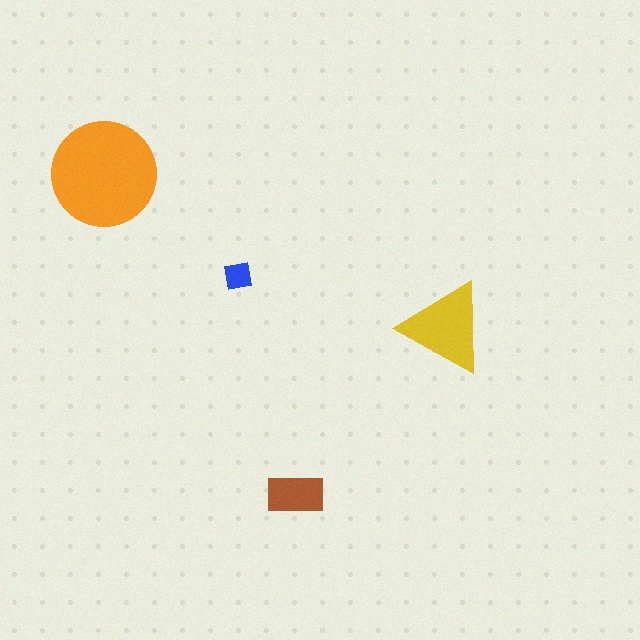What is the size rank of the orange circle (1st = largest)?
1st.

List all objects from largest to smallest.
The orange circle, the yellow triangle, the brown rectangle, the blue square.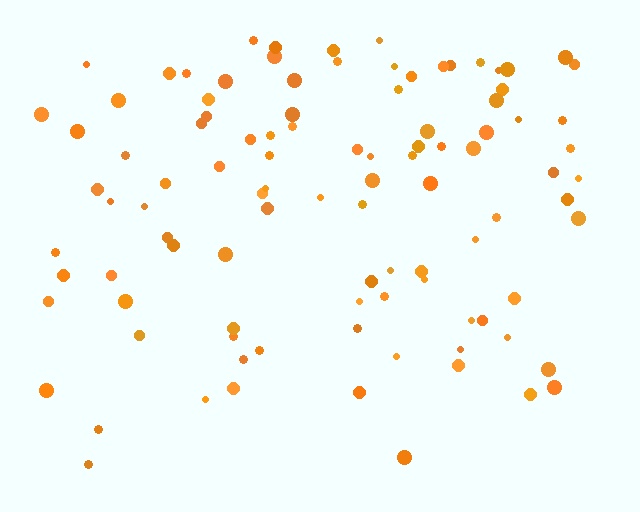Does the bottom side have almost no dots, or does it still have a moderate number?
Still a moderate number, just noticeably fewer than the top.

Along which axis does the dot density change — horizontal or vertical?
Vertical.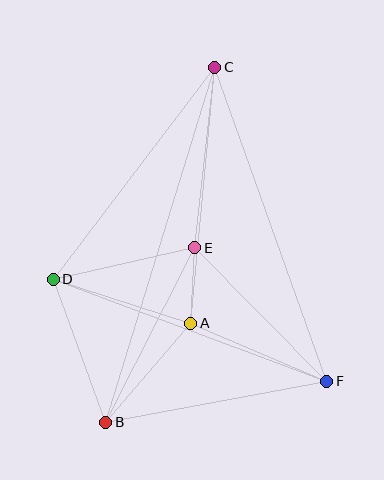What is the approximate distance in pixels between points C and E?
The distance between C and E is approximately 182 pixels.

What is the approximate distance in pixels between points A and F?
The distance between A and F is approximately 148 pixels.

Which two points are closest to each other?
Points A and E are closest to each other.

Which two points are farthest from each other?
Points B and C are farthest from each other.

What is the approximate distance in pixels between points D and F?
The distance between D and F is approximately 292 pixels.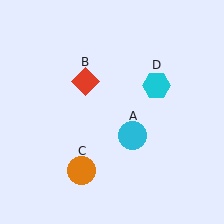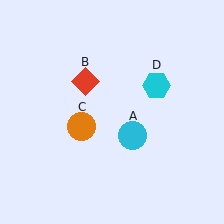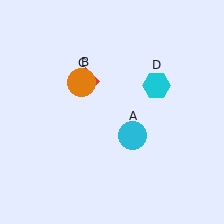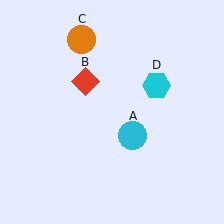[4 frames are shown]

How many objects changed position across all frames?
1 object changed position: orange circle (object C).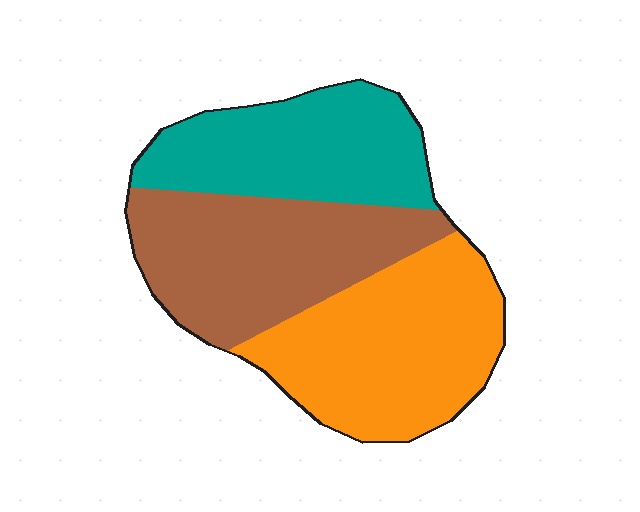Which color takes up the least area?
Teal, at roughly 30%.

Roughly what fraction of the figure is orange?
Orange covers around 35% of the figure.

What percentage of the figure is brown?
Brown takes up about one third (1/3) of the figure.